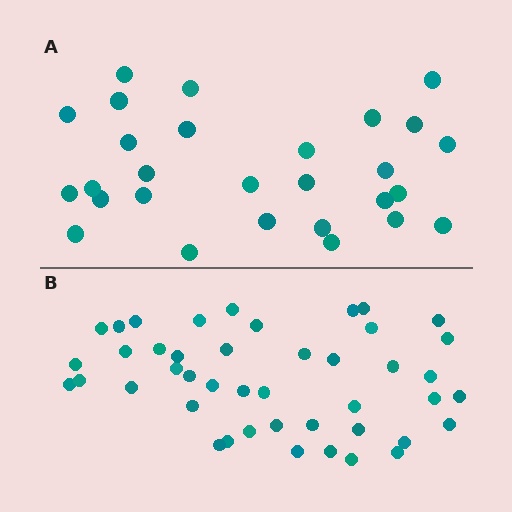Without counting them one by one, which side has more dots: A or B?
Region B (the bottom region) has more dots.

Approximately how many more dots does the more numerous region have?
Region B has approximately 15 more dots than region A.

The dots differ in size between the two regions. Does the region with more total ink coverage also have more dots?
No. Region A has more total ink coverage because its dots are larger, but region B actually contains more individual dots. Total area can be misleading — the number of items is what matters here.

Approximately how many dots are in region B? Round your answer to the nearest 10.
About 40 dots. (The exact count is 44, which rounds to 40.)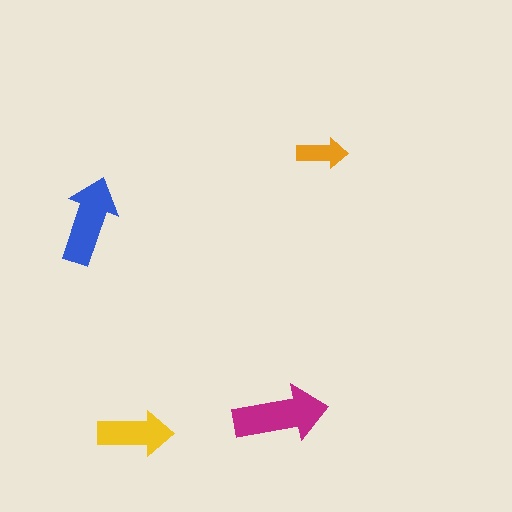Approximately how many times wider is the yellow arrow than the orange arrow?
About 1.5 times wider.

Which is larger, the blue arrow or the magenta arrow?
The magenta one.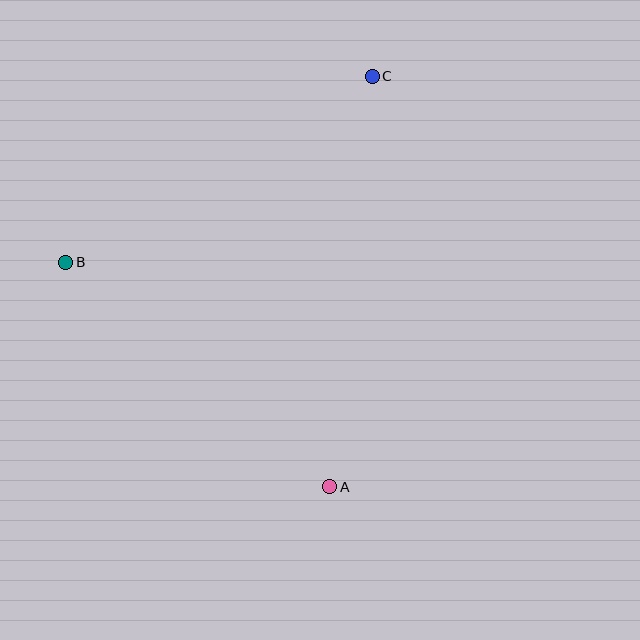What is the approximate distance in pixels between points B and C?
The distance between B and C is approximately 359 pixels.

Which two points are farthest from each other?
Points A and C are farthest from each other.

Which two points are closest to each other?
Points A and B are closest to each other.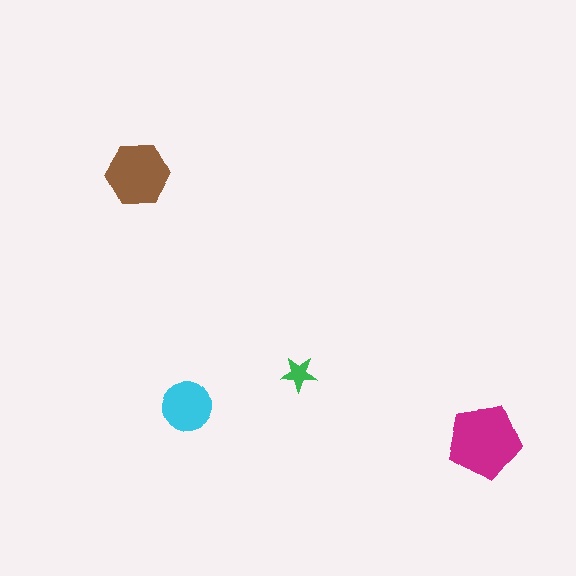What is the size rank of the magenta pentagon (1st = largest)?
1st.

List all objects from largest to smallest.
The magenta pentagon, the brown hexagon, the cyan circle, the green star.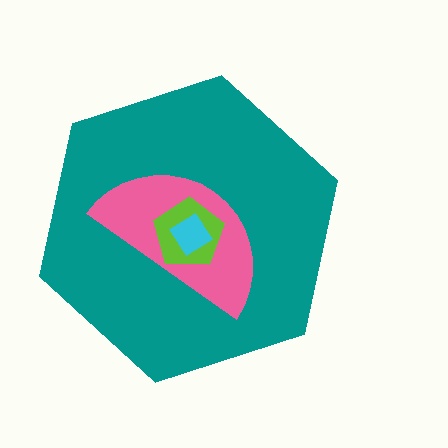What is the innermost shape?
The cyan diamond.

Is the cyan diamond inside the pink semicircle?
Yes.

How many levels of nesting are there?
4.